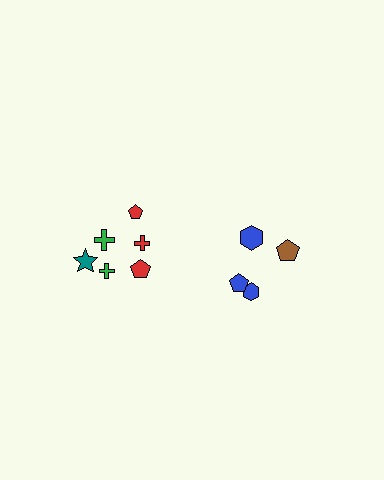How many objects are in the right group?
There are 4 objects.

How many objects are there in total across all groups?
There are 10 objects.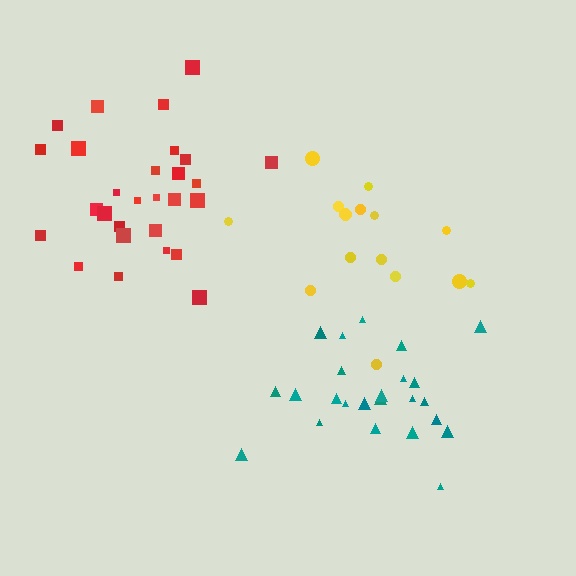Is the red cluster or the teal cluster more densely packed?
Red.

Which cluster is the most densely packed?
Red.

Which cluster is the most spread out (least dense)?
Yellow.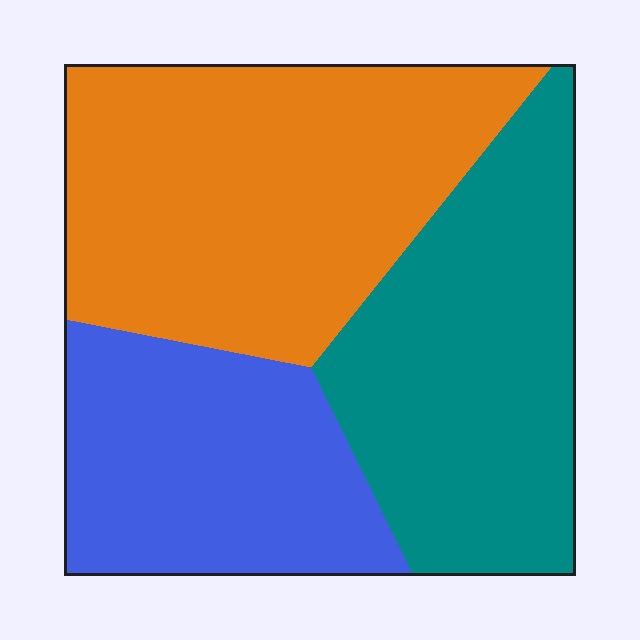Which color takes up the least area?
Blue, at roughly 25%.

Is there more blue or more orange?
Orange.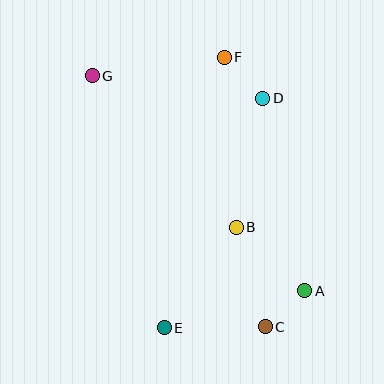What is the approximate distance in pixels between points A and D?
The distance between A and D is approximately 197 pixels.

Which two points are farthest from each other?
Points C and G are farthest from each other.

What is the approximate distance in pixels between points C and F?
The distance between C and F is approximately 273 pixels.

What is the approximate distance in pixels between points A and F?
The distance between A and F is approximately 247 pixels.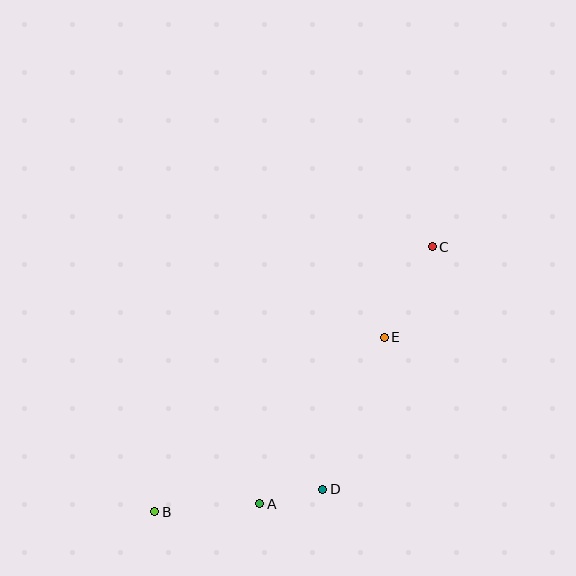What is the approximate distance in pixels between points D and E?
The distance between D and E is approximately 164 pixels.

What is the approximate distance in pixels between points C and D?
The distance between C and D is approximately 266 pixels.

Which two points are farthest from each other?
Points B and C are farthest from each other.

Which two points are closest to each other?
Points A and D are closest to each other.